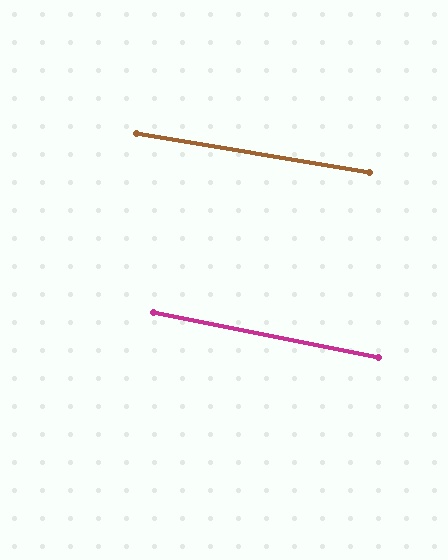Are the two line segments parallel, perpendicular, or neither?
Parallel — their directions differ by only 1.9°.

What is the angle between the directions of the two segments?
Approximately 2 degrees.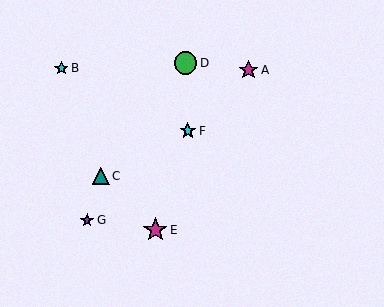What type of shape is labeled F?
Shape F is a cyan star.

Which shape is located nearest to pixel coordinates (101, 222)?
The purple star (labeled G) at (87, 220) is nearest to that location.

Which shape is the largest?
The magenta star (labeled E) is the largest.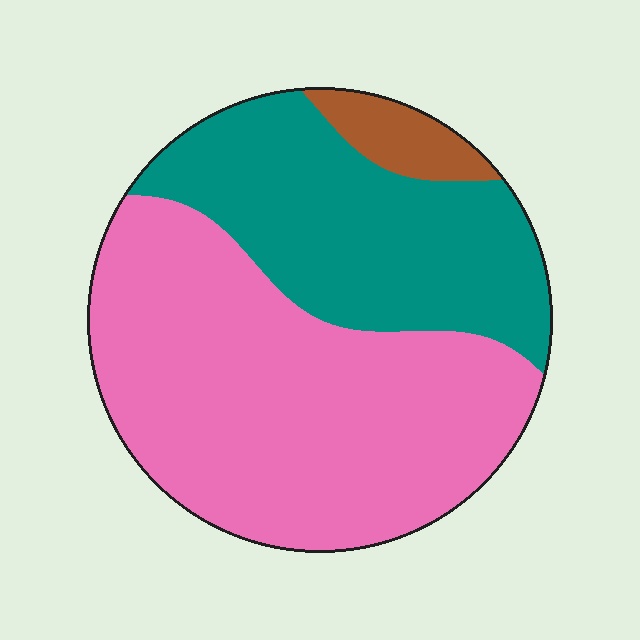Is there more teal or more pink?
Pink.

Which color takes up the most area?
Pink, at roughly 60%.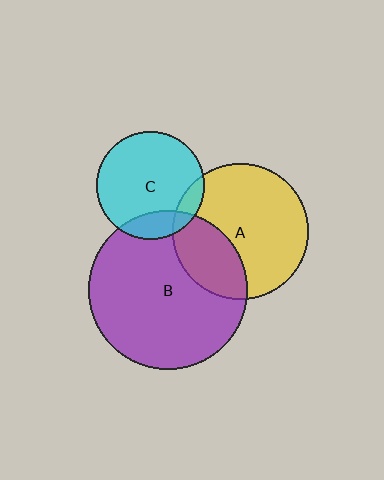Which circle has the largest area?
Circle B (purple).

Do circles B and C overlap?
Yes.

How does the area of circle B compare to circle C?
Approximately 2.2 times.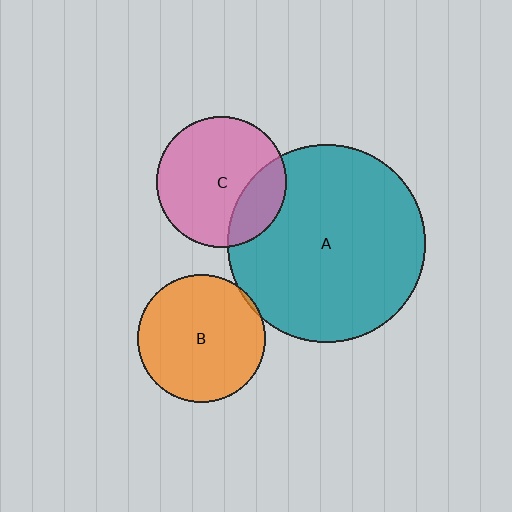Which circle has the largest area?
Circle A (teal).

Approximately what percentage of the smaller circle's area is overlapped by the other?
Approximately 25%.